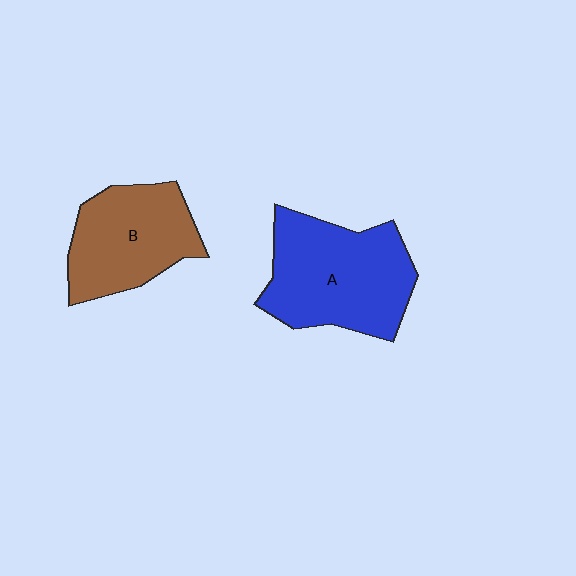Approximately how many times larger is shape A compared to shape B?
Approximately 1.3 times.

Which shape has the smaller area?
Shape B (brown).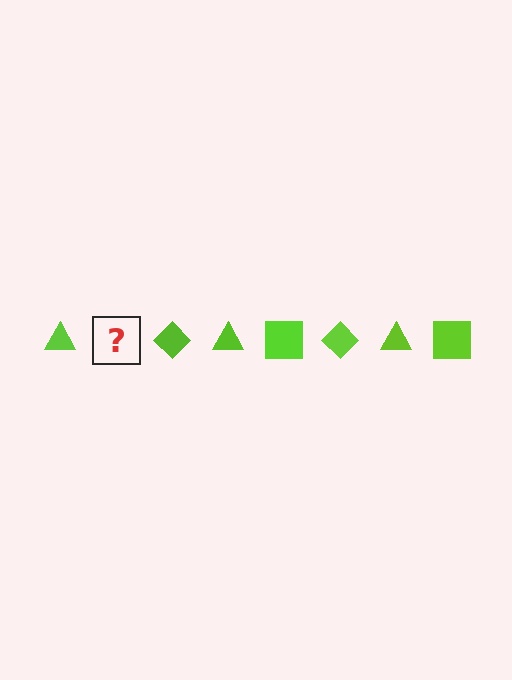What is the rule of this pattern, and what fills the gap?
The rule is that the pattern cycles through triangle, square, diamond shapes in lime. The gap should be filled with a lime square.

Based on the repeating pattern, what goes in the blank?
The blank should be a lime square.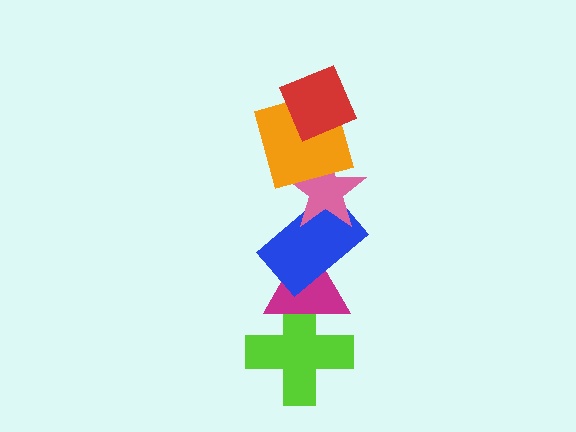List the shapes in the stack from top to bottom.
From top to bottom: the red diamond, the orange square, the pink star, the blue rectangle, the magenta triangle, the lime cross.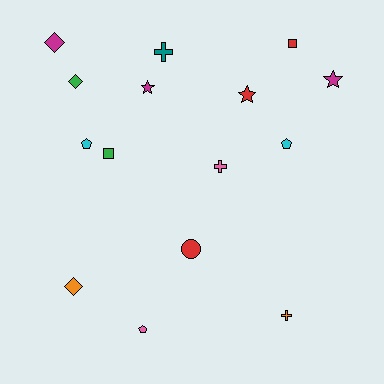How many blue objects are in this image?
There are no blue objects.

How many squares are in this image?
There are 2 squares.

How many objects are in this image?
There are 15 objects.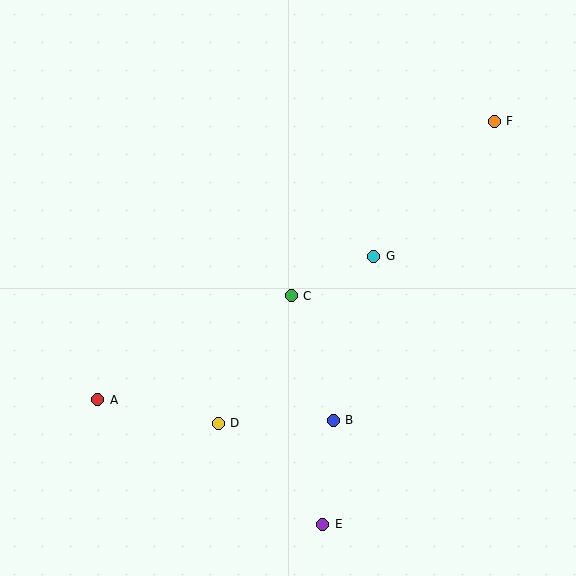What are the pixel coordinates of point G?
Point G is at (374, 256).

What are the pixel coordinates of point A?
Point A is at (98, 400).